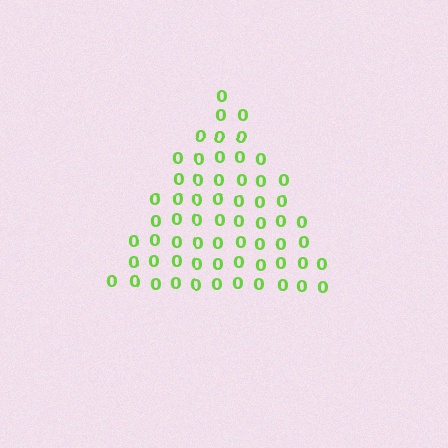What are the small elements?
The small elements are digit 0's.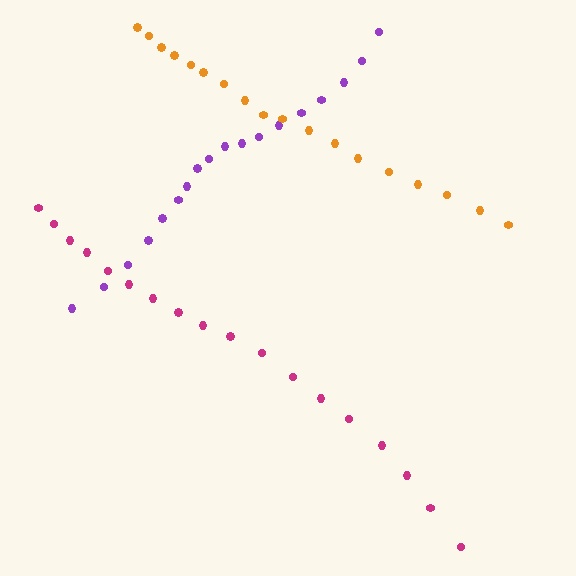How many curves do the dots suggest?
There are 3 distinct paths.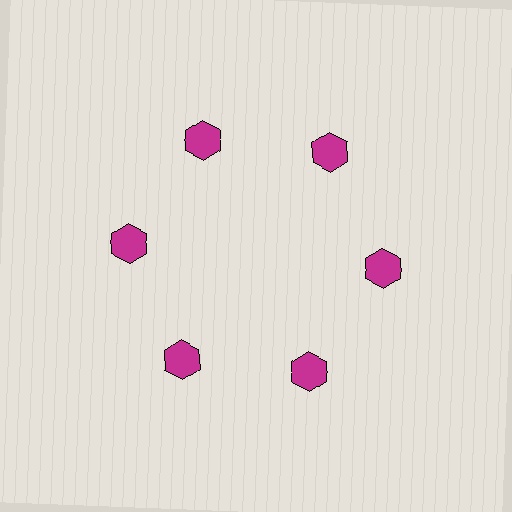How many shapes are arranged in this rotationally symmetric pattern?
There are 6 shapes, arranged in 6 groups of 1.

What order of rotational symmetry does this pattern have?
This pattern has 6-fold rotational symmetry.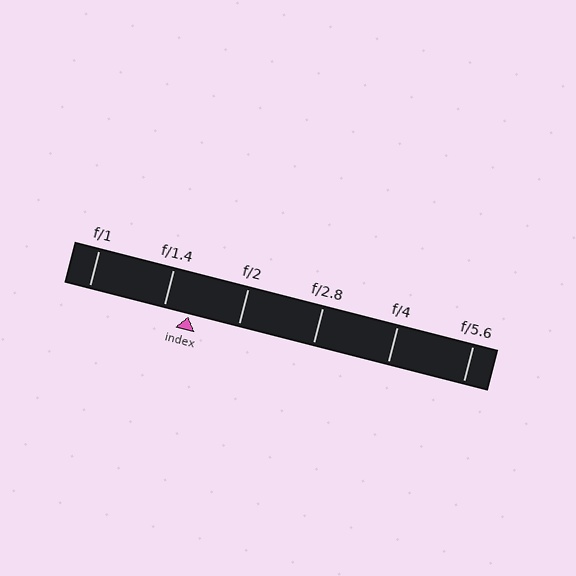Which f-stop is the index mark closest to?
The index mark is closest to f/1.4.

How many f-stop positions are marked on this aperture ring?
There are 6 f-stop positions marked.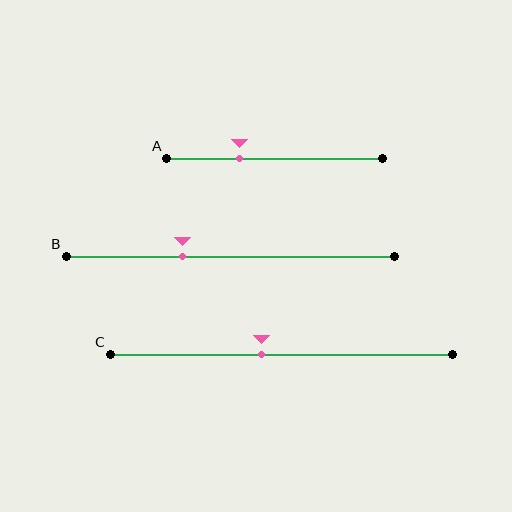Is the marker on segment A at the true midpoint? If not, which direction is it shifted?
No, the marker on segment A is shifted to the left by about 16% of the segment length.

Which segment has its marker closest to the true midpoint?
Segment C has its marker closest to the true midpoint.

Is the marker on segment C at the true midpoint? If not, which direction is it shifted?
No, the marker on segment C is shifted to the left by about 6% of the segment length.